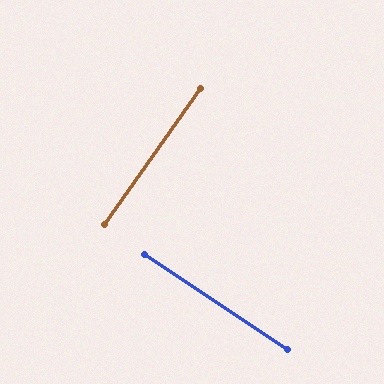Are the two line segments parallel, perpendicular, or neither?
Perpendicular — they meet at approximately 88°.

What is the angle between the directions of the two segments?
Approximately 88 degrees.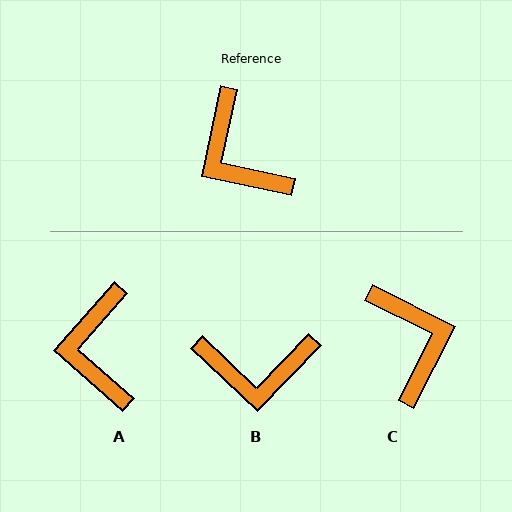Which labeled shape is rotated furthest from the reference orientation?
C, about 165 degrees away.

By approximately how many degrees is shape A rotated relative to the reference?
Approximately 29 degrees clockwise.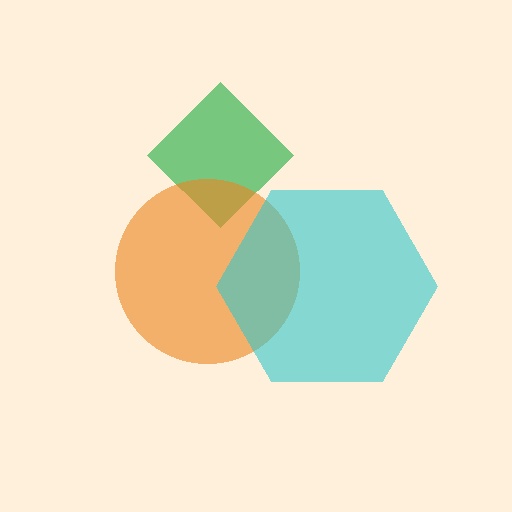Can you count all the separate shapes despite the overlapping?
Yes, there are 3 separate shapes.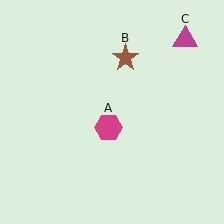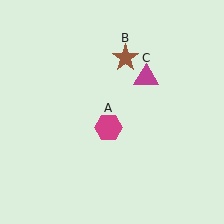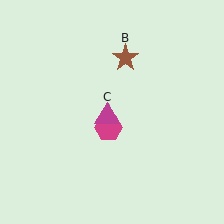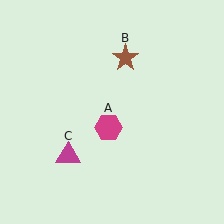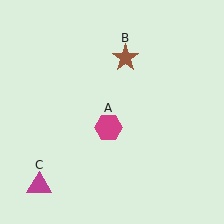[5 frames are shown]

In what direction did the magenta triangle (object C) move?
The magenta triangle (object C) moved down and to the left.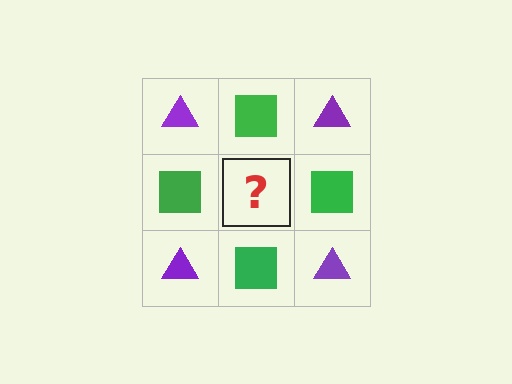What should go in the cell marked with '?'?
The missing cell should contain a purple triangle.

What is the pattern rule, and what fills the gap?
The rule is that it alternates purple triangle and green square in a checkerboard pattern. The gap should be filled with a purple triangle.